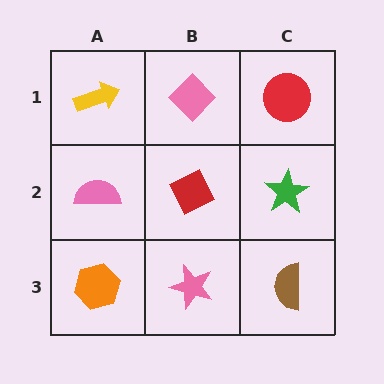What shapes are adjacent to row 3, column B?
A red diamond (row 2, column B), an orange hexagon (row 3, column A), a brown semicircle (row 3, column C).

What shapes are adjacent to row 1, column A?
A pink semicircle (row 2, column A), a pink diamond (row 1, column B).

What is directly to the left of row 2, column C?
A red diamond.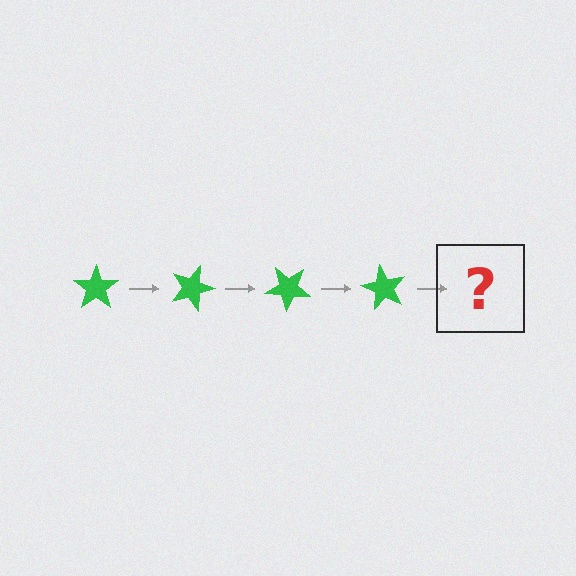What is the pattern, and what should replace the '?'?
The pattern is that the star rotates 20 degrees each step. The '?' should be a green star rotated 80 degrees.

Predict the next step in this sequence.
The next step is a green star rotated 80 degrees.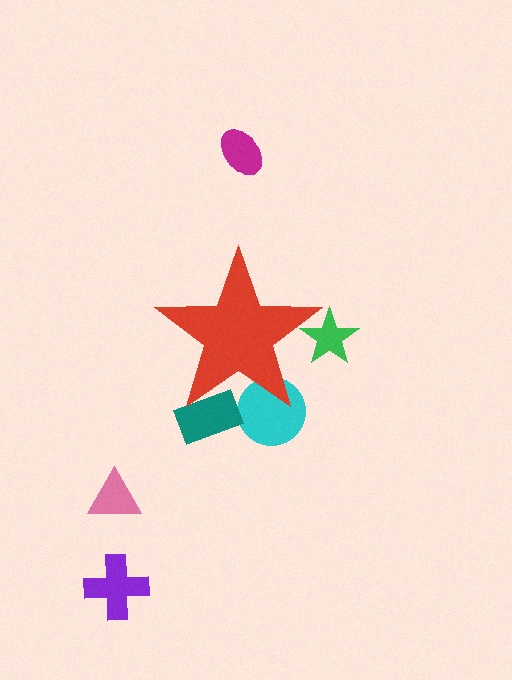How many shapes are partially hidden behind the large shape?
3 shapes are partially hidden.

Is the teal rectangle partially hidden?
Yes, the teal rectangle is partially hidden behind the red star.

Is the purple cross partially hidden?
No, the purple cross is fully visible.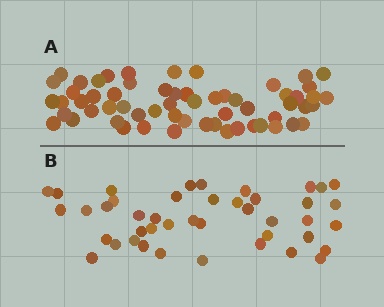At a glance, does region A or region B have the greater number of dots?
Region A (the top region) has more dots.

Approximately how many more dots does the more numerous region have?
Region A has approximately 15 more dots than region B.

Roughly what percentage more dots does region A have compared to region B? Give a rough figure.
About 40% more.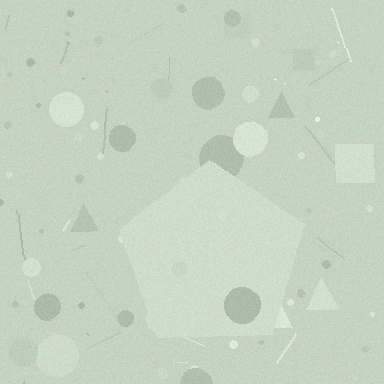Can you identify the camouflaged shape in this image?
The camouflaged shape is a pentagon.